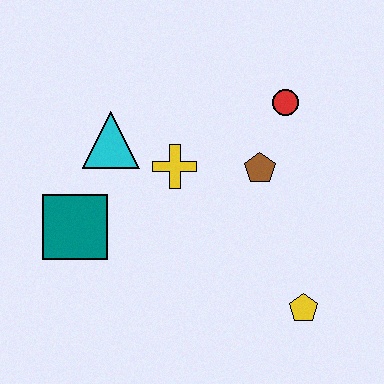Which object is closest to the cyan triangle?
The yellow cross is closest to the cyan triangle.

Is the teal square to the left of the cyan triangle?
Yes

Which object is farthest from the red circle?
The teal square is farthest from the red circle.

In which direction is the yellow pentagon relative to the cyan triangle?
The yellow pentagon is to the right of the cyan triangle.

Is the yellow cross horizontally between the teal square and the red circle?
Yes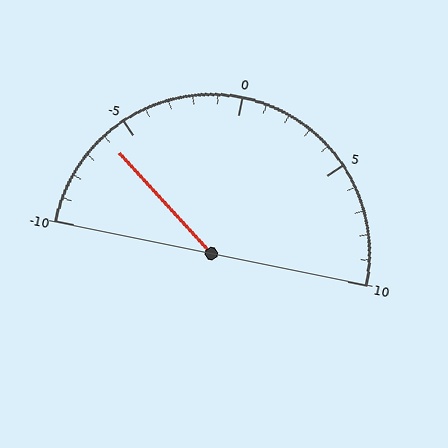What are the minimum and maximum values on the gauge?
The gauge ranges from -10 to 10.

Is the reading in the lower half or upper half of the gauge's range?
The reading is in the lower half of the range (-10 to 10).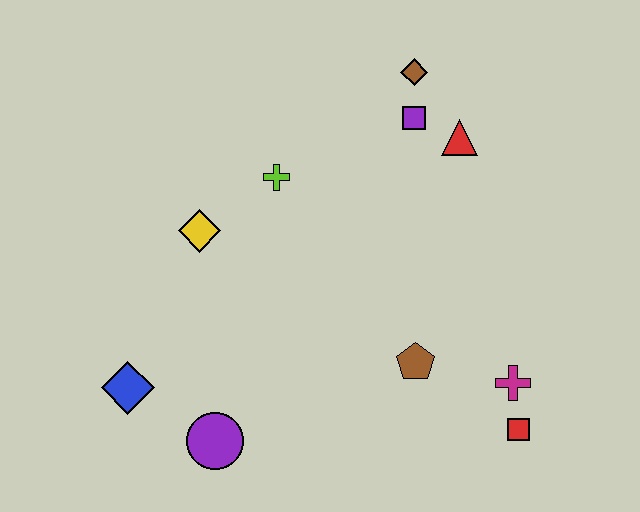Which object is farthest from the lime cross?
The red square is farthest from the lime cross.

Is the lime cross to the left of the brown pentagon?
Yes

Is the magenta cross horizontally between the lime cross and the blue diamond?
No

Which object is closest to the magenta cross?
The red square is closest to the magenta cross.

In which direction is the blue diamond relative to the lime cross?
The blue diamond is below the lime cross.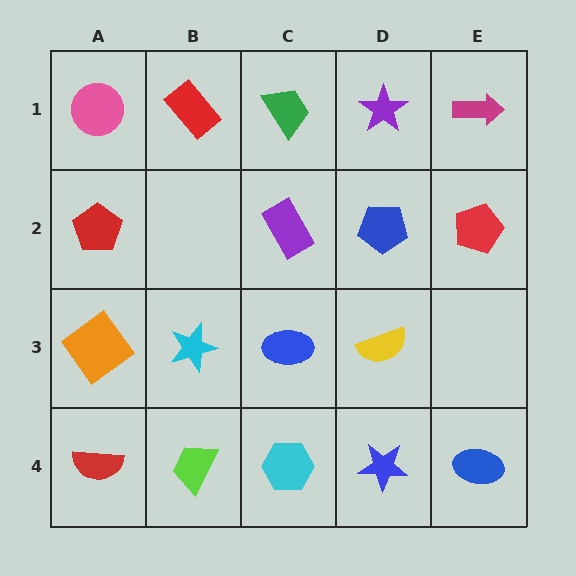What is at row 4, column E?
A blue ellipse.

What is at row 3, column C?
A blue ellipse.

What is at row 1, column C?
A green trapezoid.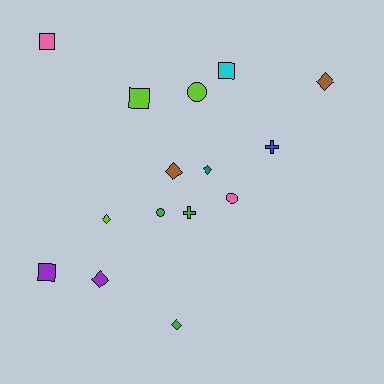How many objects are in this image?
There are 15 objects.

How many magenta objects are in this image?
There are no magenta objects.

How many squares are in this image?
There are 4 squares.